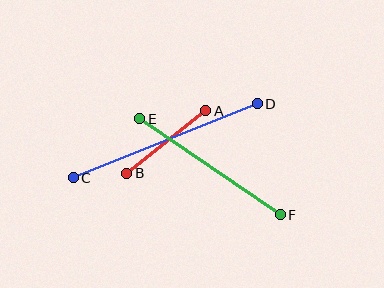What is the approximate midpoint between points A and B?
The midpoint is at approximately (166, 142) pixels.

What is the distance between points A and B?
The distance is approximately 101 pixels.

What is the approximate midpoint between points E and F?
The midpoint is at approximately (210, 167) pixels.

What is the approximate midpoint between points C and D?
The midpoint is at approximately (165, 141) pixels.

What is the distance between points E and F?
The distance is approximately 170 pixels.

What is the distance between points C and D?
The distance is approximately 198 pixels.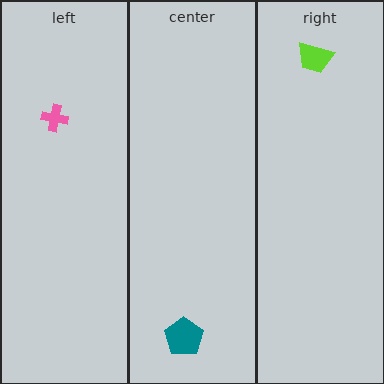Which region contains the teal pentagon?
The center region.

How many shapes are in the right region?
1.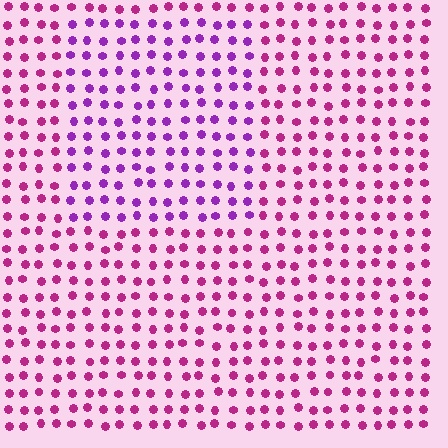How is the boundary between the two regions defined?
The boundary is defined purely by a slight shift in hue (about 35 degrees). Spacing, size, and orientation are identical on both sides.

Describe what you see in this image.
The image is filled with small magenta elements in a uniform arrangement. A rectangle-shaped region is visible where the elements are tinted to a slightly different hue, forming a subtle color boundary.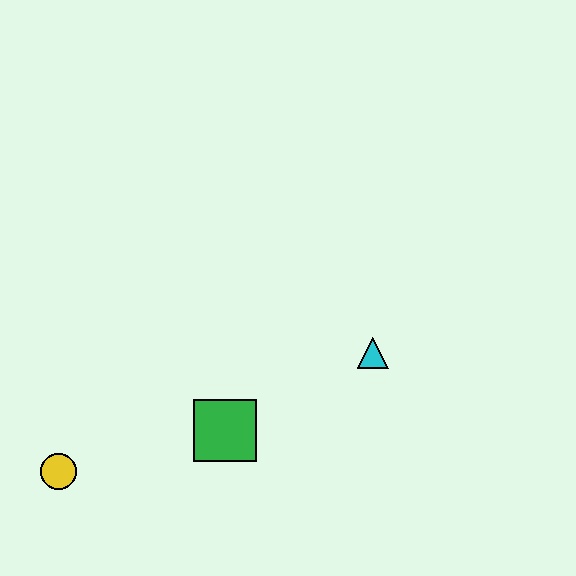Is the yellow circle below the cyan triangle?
Yes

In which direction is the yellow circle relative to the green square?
The yellow circle is to the left of the green square.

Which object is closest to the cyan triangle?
The green square is closest to the cyan triangle.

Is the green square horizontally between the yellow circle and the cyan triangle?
Yes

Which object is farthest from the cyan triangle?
The yellow circle is farthest from the cyan triangle.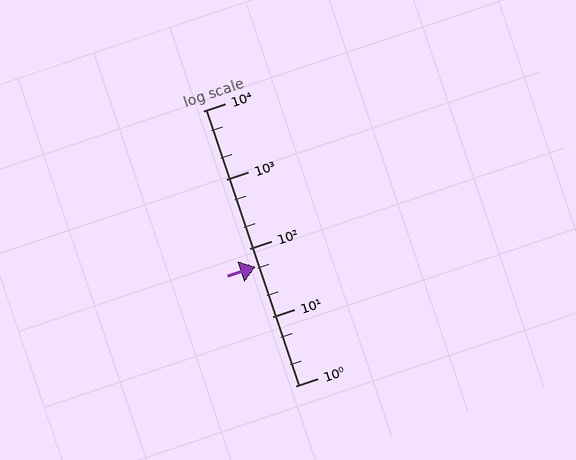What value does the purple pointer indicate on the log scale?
The pointer indicates approximately 54.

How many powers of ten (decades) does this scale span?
The scale spans 4 decades, from 1 to 10000.